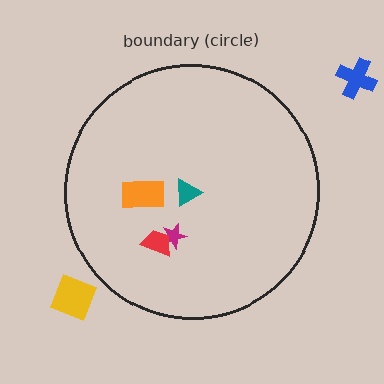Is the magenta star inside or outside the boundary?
Inside.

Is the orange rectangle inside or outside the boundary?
Inside.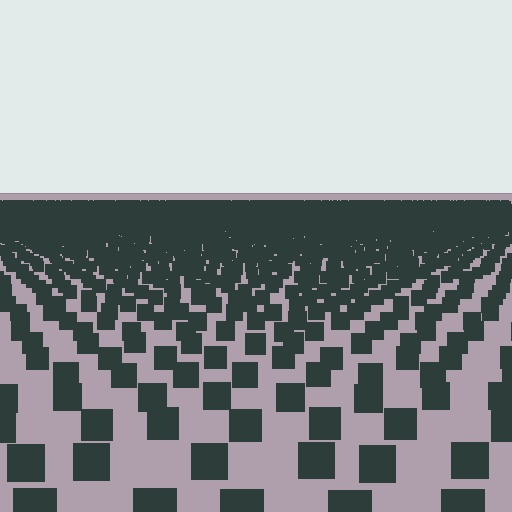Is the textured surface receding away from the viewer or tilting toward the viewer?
The surface is receding away from the viewer. Texture elements get smaller and denser toward the top.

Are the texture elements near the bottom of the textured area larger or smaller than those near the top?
Larger. Near the bottom, elements are closer to the viewer and appear at a bigger on-screen size.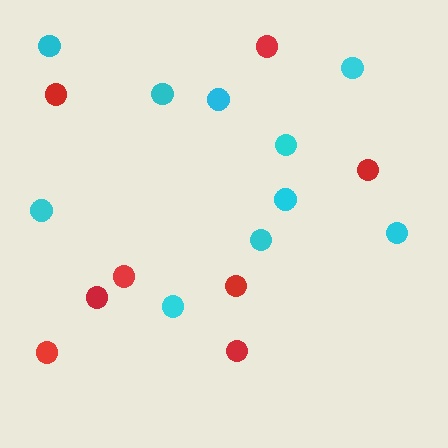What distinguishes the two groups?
There are 2 groups: one group of red circles (8) and one group of cyan circles (10).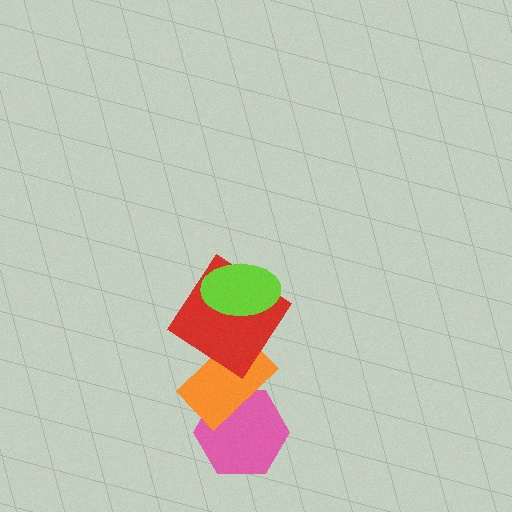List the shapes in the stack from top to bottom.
From top to bottom: the lime ellipse, the red diamond, the orange rectangle, the pink hexagon.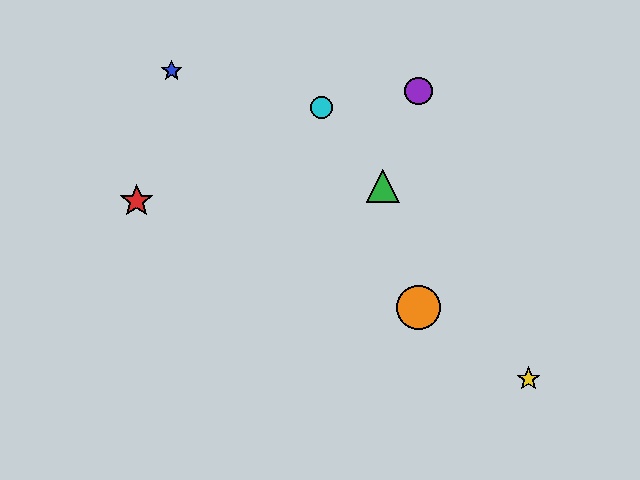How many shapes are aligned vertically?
2 shapes (the purple circle, the orange circle) are aligned vertically.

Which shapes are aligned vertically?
The purple circle, the orange circle are aligned vertically.